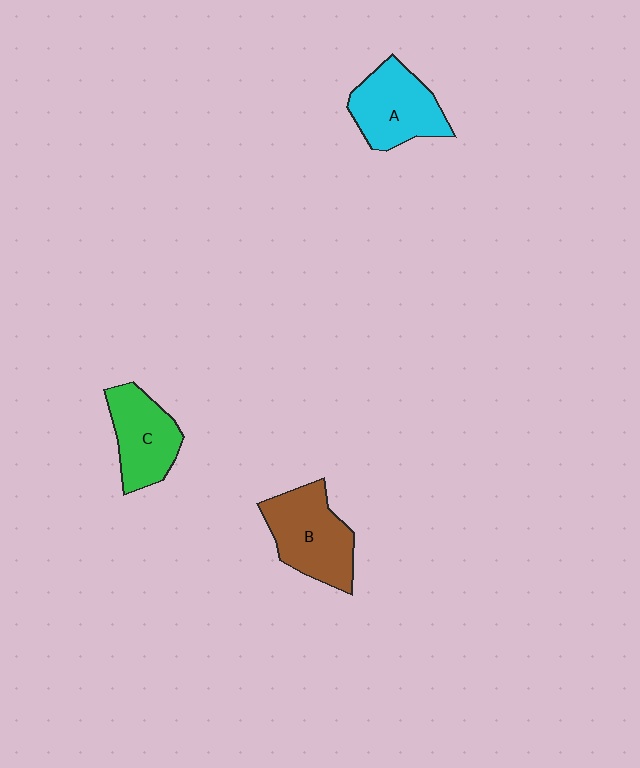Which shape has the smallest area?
Shape C (green).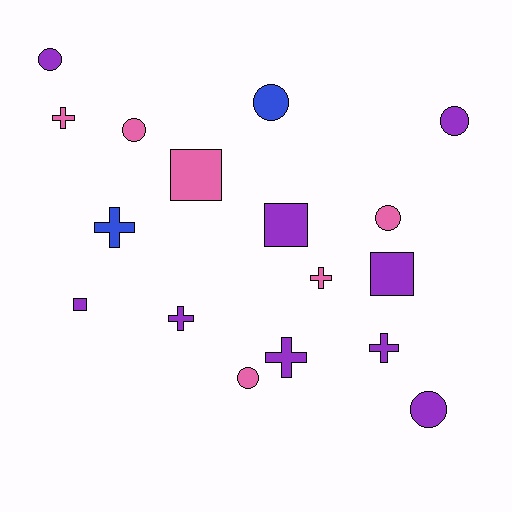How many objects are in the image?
There are 17 objects.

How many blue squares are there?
There are no blue squares.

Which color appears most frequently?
Purple, with 9 objects.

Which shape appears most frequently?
Circle, with 7 objects.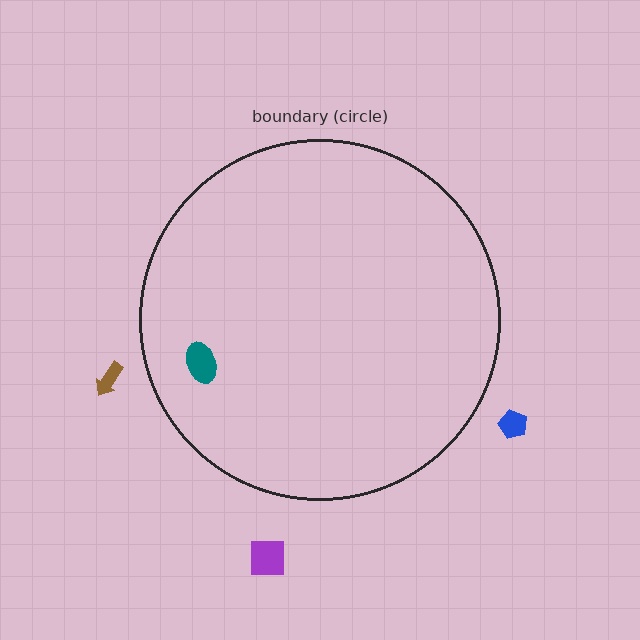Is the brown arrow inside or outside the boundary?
Outside.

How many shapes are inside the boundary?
1 inside, 3 outside.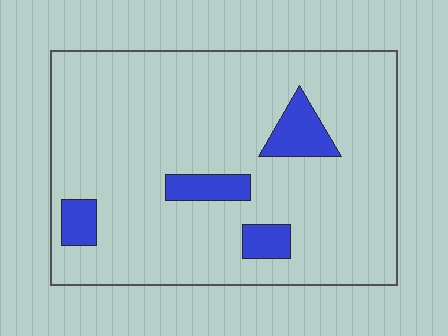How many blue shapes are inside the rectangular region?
4.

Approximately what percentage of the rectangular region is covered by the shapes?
Approximately 10%.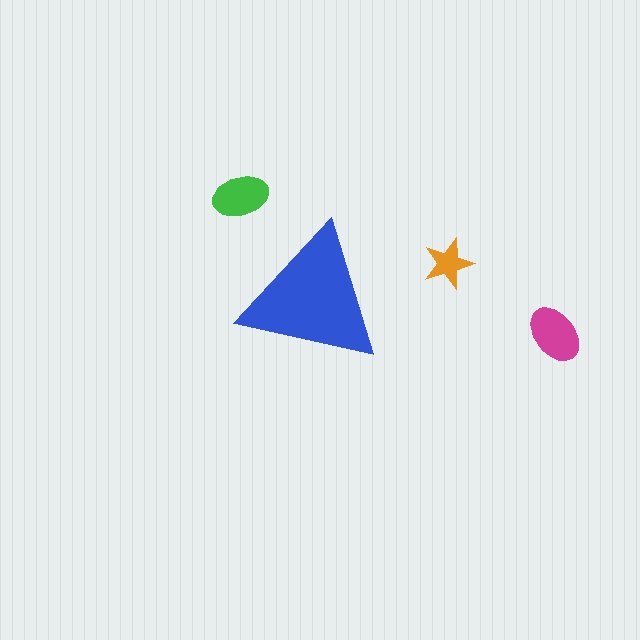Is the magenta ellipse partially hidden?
No, the magenta ellipse is fully visible.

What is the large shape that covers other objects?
A blue triangle.